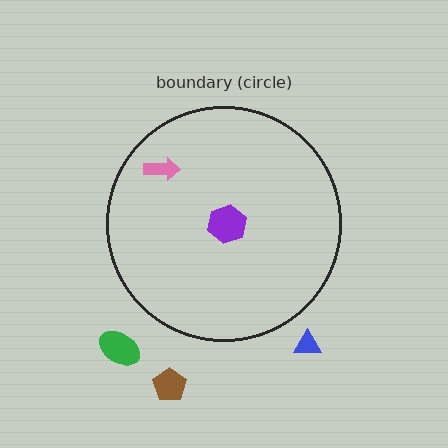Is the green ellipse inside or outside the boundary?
Outside.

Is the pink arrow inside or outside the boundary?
Inside.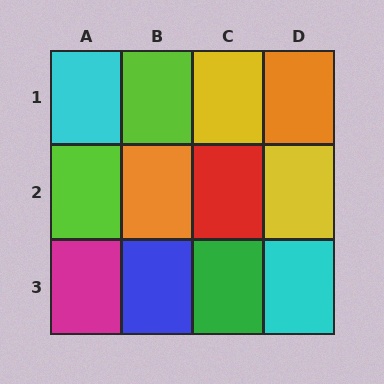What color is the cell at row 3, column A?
Magenta.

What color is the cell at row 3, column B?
Blue.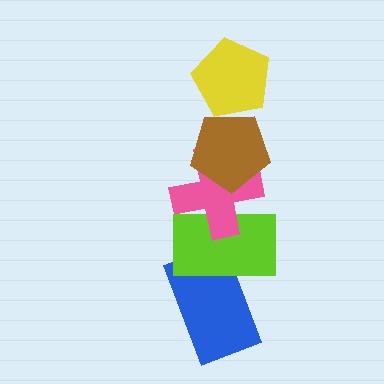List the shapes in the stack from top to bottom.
From top to bottom: the yellow pentagon, the brown pentagon, the pink cross, the lime rectangle, the blue rectangle.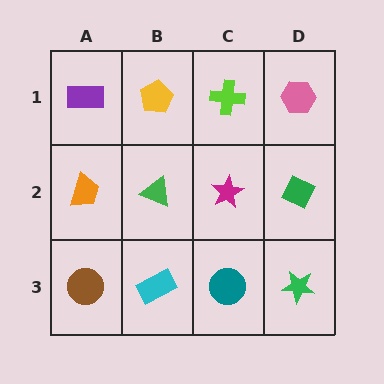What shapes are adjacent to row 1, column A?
An orange trapezoid (row 2, column A), a yellow pentagon (row 1, column B).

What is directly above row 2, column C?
A lime cross.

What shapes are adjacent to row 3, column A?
An orange trapezoid (row 2, column A), a cyan rectangle (row 3, column B).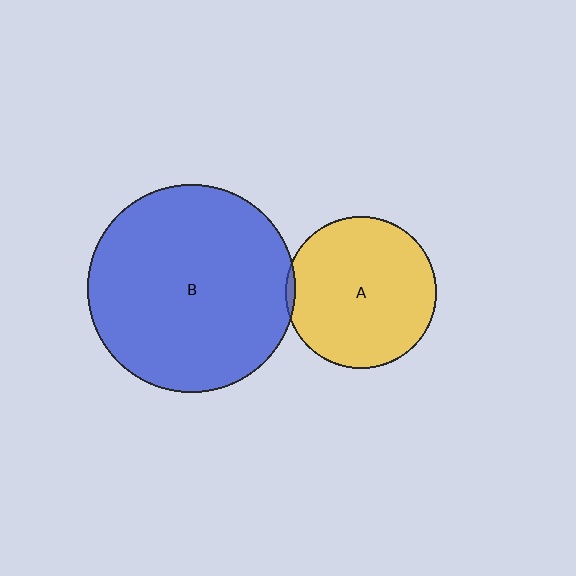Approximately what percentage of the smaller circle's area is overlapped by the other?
Approximately 5%.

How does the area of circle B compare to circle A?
Approximately 1.9 times.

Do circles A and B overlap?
Yes.